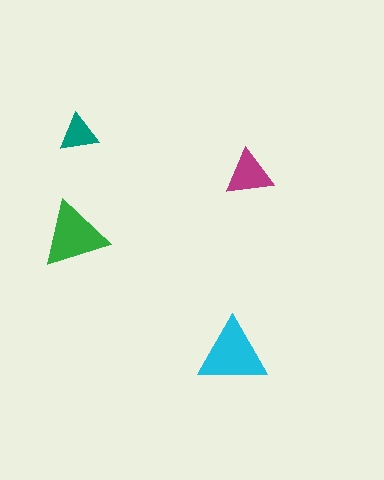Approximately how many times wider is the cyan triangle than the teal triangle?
About 2 times wider.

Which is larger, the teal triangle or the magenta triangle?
The magenta one.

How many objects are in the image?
There are 4 objects in the image.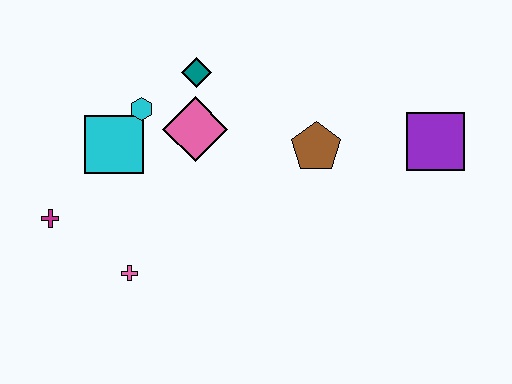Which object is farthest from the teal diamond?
The purple square is farthest from the teal diamond.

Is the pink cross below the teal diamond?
Yes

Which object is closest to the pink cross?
The magenta cross is closest to the pink cross.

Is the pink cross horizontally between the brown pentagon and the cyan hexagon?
No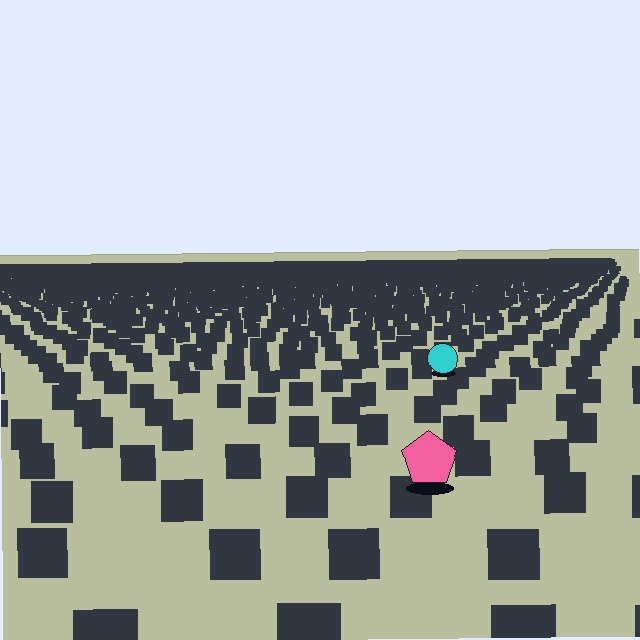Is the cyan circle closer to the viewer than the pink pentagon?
No. The pink pentagon is closer — you can tell from the texture gradient: the ground texture is coarser near it.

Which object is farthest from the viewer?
The cyan circle is farthest from the viewer. It appears smaller and the ground texture around it is denser.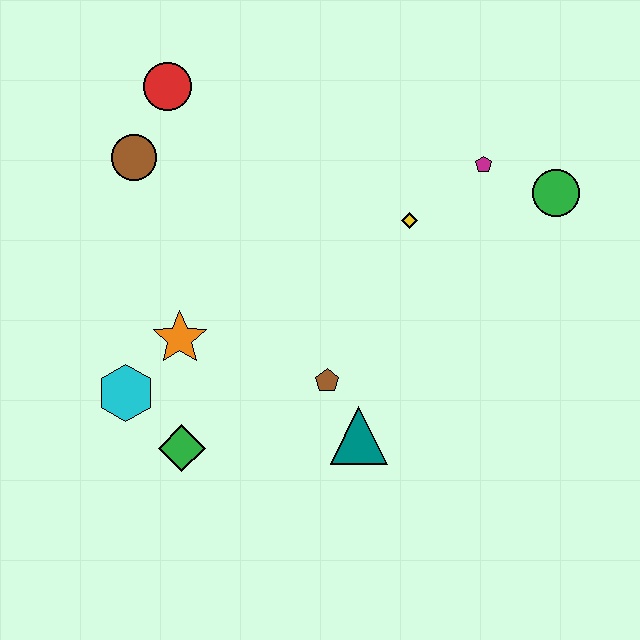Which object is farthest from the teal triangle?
The red circle is farthest from the teal triangle.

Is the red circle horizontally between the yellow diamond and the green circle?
No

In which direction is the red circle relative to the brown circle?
The red circle is above the brown circle.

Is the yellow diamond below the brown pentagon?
No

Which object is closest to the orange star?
The cyan hexagon is closest to the orange star.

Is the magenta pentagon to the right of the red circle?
Yes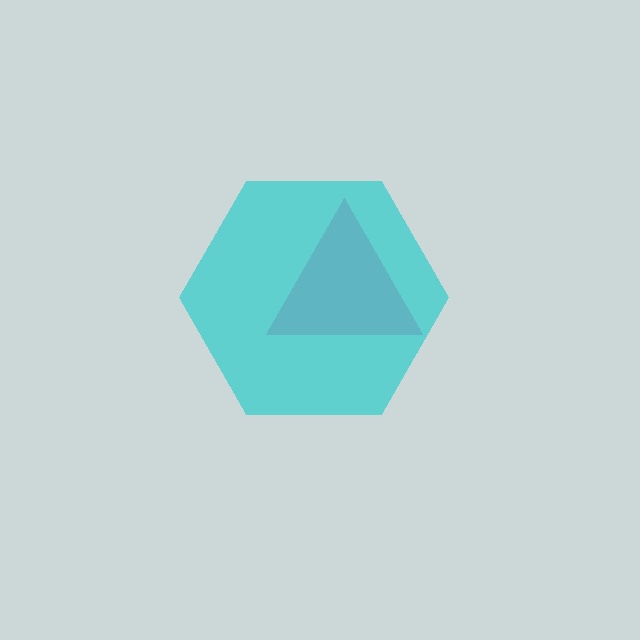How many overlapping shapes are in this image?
There are 2 overlapping shapes in the image.